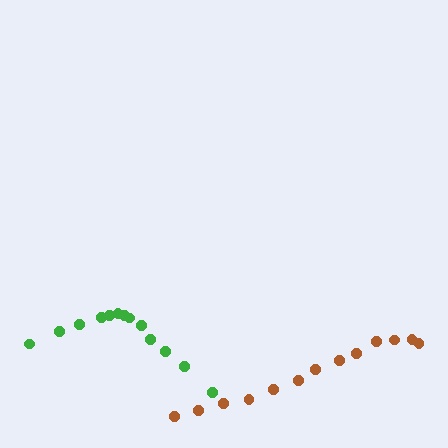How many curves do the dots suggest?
There are 2 distinct paths.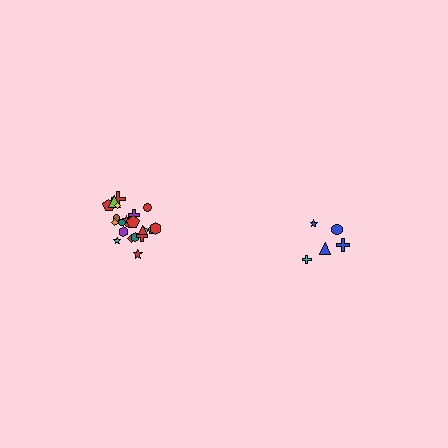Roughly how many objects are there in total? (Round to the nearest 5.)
Roughly 25 objects in total.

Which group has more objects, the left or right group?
The left group.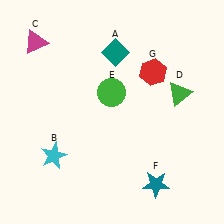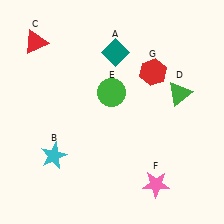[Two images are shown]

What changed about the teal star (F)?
In Image 1, F is teal. In Image 2, it changed to pink.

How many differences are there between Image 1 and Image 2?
There are 2 differences between the two images.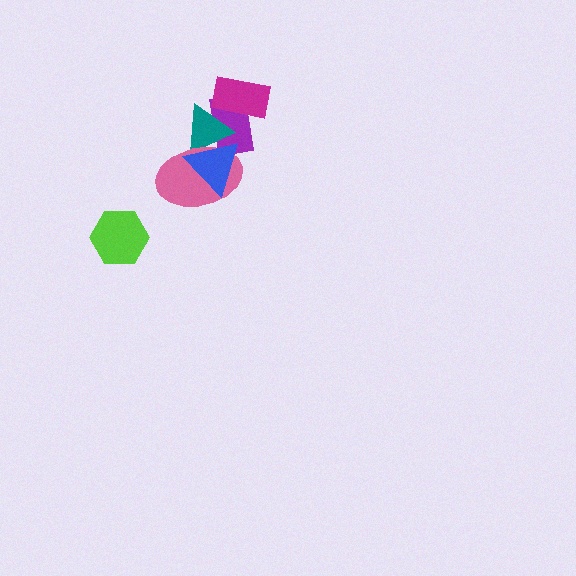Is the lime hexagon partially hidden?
No, no other shape covers it.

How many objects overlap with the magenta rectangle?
2 objects overlap with the magenta rectangle.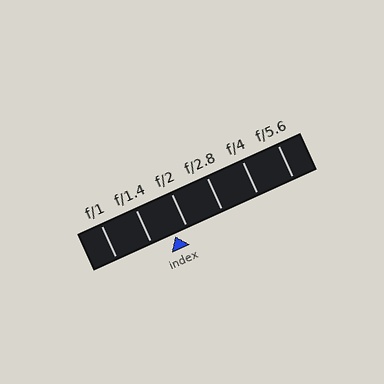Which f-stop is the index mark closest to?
The index mark is closest to f/2.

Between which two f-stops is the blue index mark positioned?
The index mark is between f/1.4 and f/2.